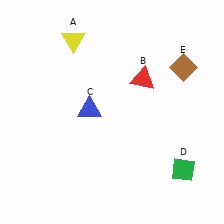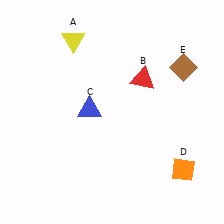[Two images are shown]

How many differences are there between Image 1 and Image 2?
There is 1 difference between the two images.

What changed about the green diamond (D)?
In Image 1, D is green. In Image 2, it changed to orange.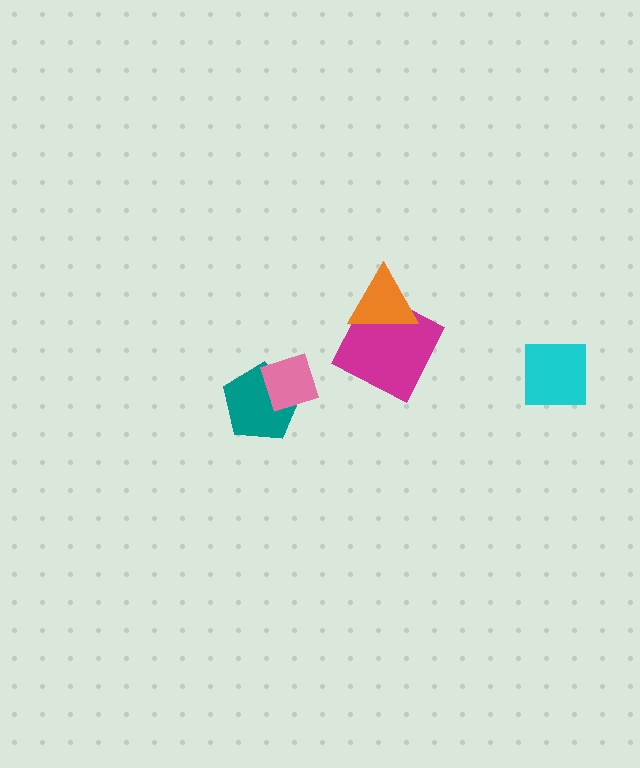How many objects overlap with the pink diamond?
1 object overlaps with the pink diamond.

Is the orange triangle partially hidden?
No, no other shape covers it.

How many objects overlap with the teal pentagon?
1 object overlaps with the teal pentagon.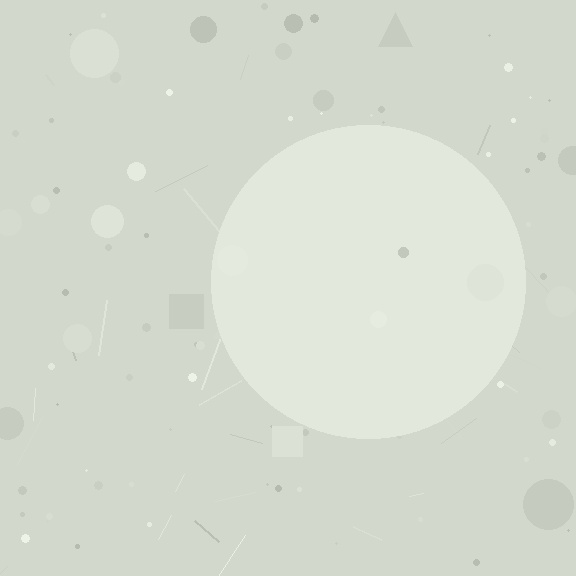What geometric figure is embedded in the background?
A circle is embedded in the background.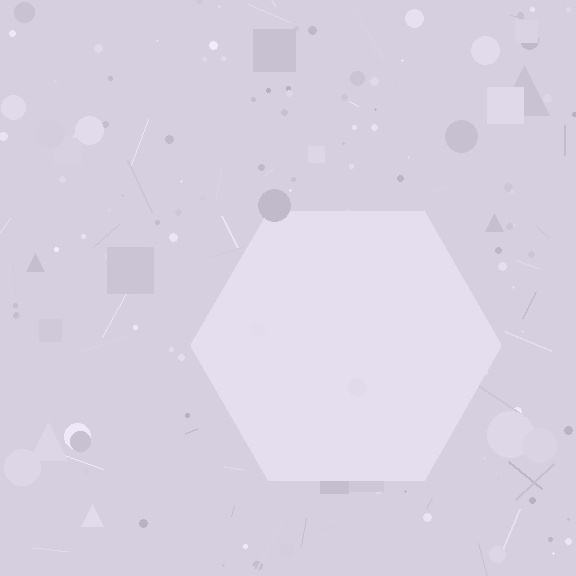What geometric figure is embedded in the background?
A hexagon is embedded in the background.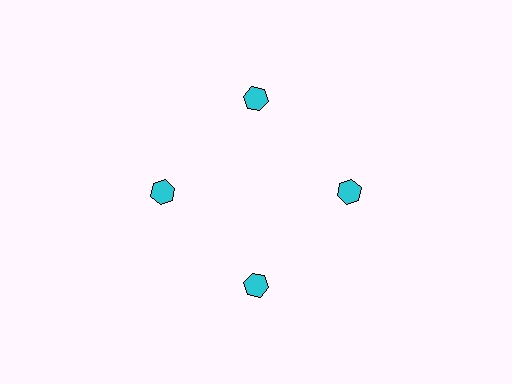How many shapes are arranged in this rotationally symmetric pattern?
There are 4 shapes, arranged in 4 groups of 1.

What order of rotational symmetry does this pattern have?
This pattern has 4-fold rotational symmetry.